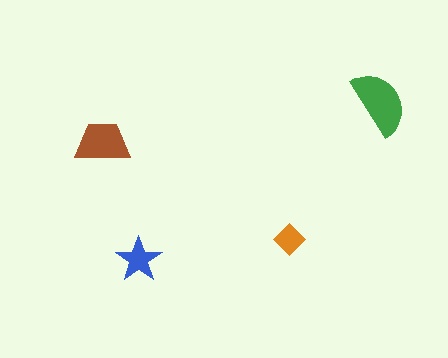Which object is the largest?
The green semicircle.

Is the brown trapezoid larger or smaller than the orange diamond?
Larger.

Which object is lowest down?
The blue star is bottommost.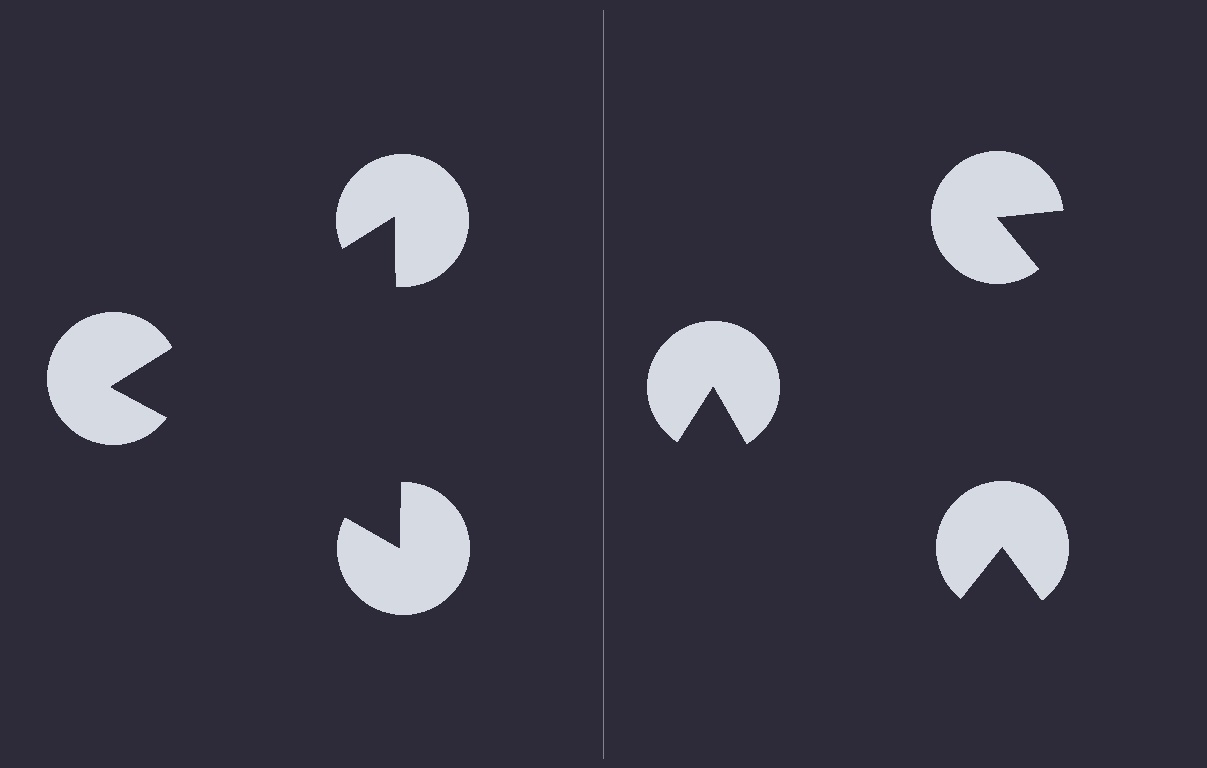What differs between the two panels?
The pac-man discs are positioned identically on both sides; only the wedge orientations differ. On the left they align to a triangle; on the right they are misaligned.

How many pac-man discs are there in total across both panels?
6 — 3 on each side.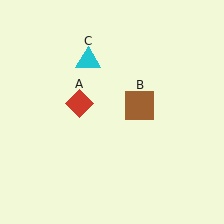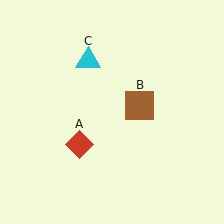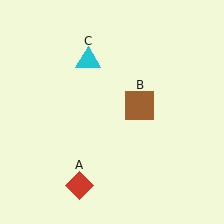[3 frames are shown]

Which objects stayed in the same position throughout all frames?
Brown square (object B) and cyan triangle (object C) remained stationary.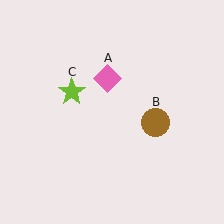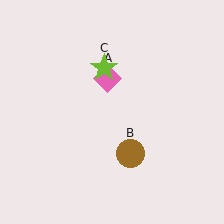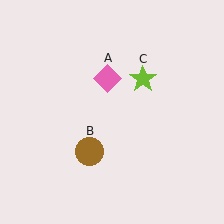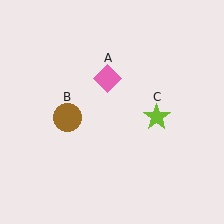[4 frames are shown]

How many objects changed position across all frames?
2 objects changed position: brown circle (object B), lime star (object C).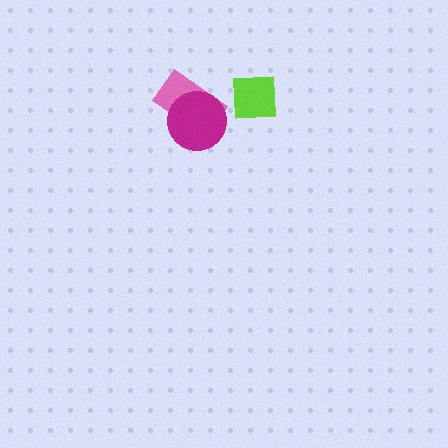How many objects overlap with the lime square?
0 objects overlap with the lime square.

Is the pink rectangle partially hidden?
Yes, it is partially covered by another shape.